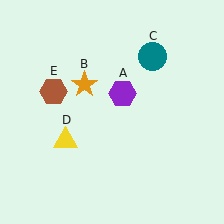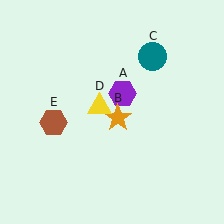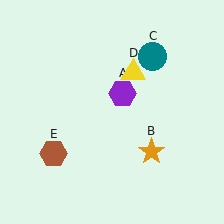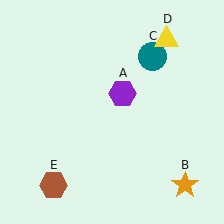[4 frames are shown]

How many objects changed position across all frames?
3 objects changed position: orange star (object B), yellow triangle (object D), brown hexagon (object E).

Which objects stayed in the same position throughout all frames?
Purple hexagon (object A) and teal circle (object C) remained stationary.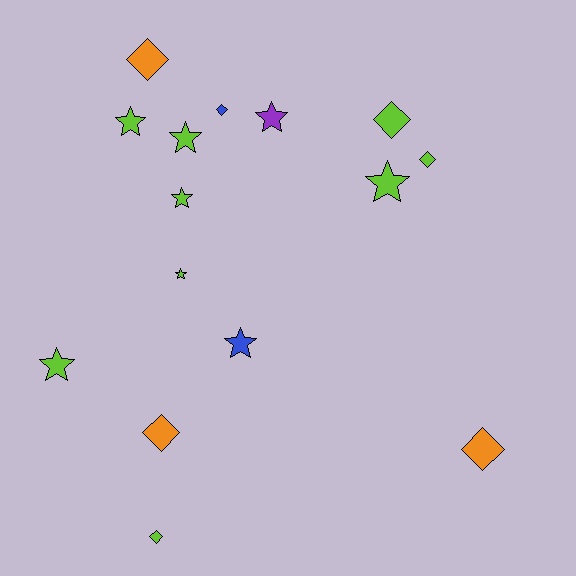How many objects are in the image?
There are 15 objects.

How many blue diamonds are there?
There is 1 blue diamond.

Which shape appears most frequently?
Star, with 8 objects.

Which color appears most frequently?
Lime, with 9 objects.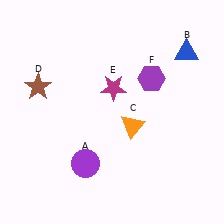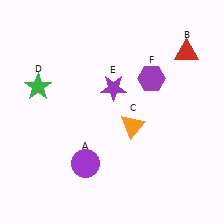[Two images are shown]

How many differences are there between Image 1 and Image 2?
There are 3 differences between the two images.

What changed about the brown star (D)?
In Image 1, D is brown. In Image 2, it changed to green.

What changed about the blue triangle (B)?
In Image 1, B is blue. In Image 2, it changed to red.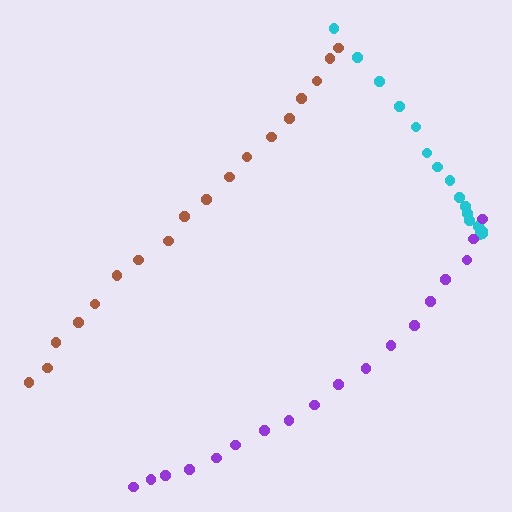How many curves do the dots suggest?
There are 3 distinct paths.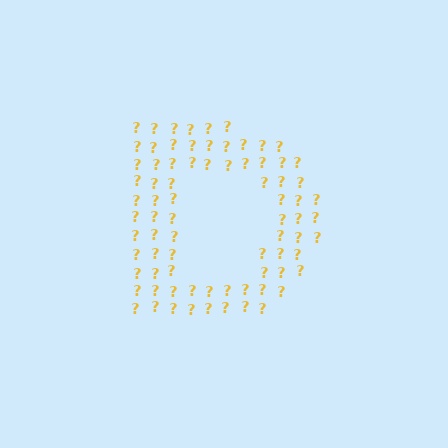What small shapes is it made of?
It is made of small question marks.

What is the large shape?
The large shape is the letter D.